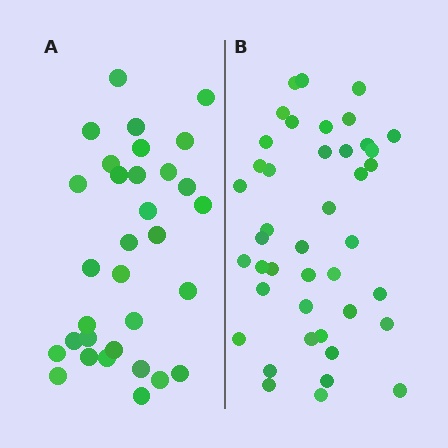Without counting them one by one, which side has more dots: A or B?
Region B (the right region) has more dots.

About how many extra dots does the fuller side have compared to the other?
Region B has roughly 10 or so more dots than region A.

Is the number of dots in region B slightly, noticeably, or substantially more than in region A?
Region B has noticeably more, but not dramatically so. The ratio is roughly 1.3 to 1.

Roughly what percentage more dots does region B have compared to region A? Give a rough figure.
About 30% more.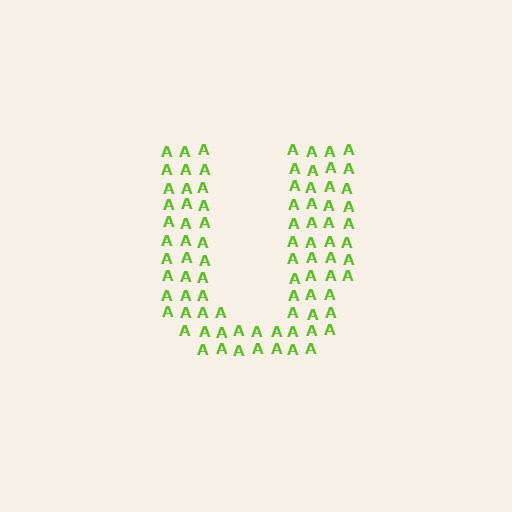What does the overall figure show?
The overall figure shows the letter U.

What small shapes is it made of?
It is made of small letter A's.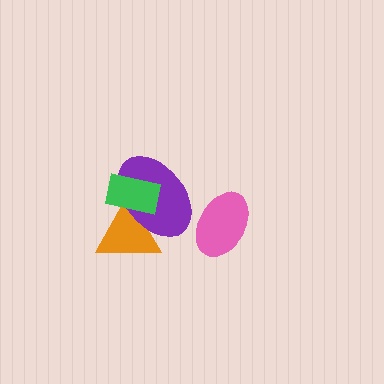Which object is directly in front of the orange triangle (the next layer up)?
The purple ellipse is directly in front of the orange triangle.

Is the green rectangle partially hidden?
No, no other shape covers it.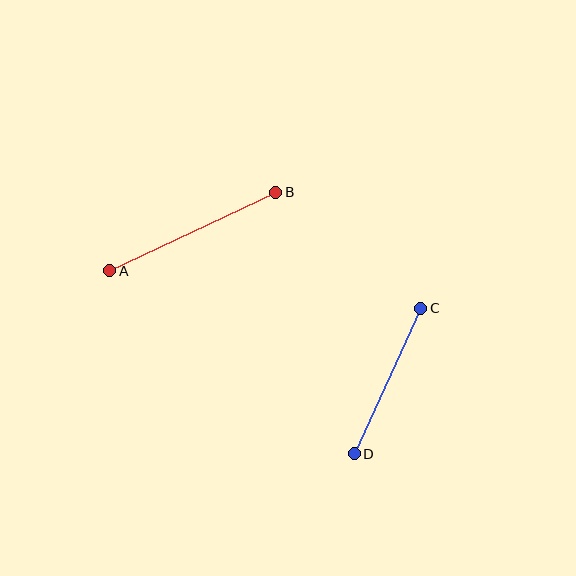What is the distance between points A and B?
The distance is approximately 184 pixels.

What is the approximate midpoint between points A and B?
The midpoint is at approximately (193, 231) pixels.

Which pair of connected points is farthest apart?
Points A and B are farthest apart.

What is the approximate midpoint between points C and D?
The midpoint is at approximately (388, 381) pixels.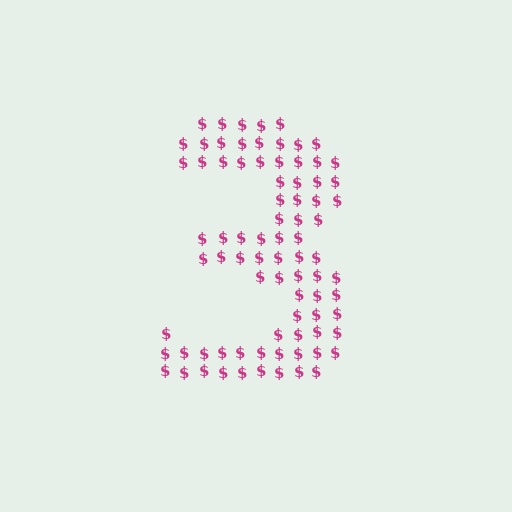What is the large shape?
The large shape is the digit 3.